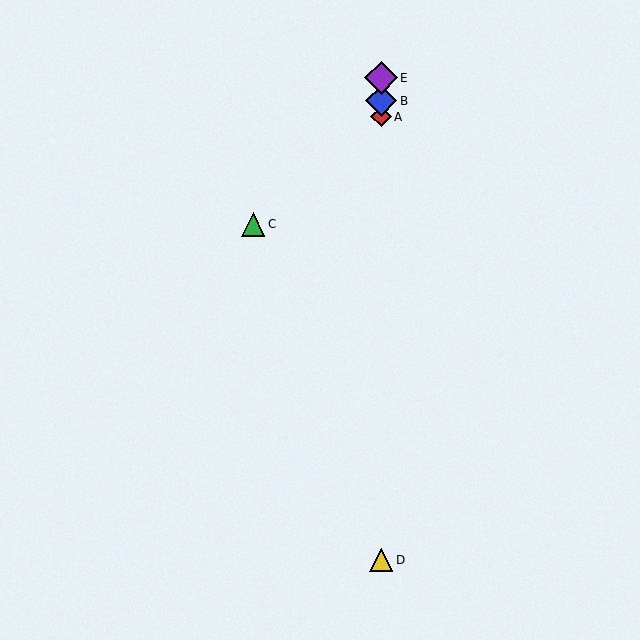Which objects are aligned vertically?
Objects A, B, D, E are aligned vertically.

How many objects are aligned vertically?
4 objects (A, B, D, E) are aligned vertically.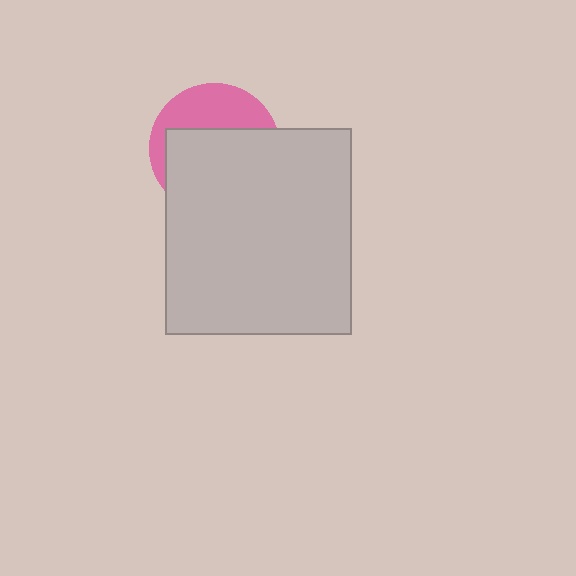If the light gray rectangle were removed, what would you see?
You would see the complete pink circle.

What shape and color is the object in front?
The object in front is a light gray rectangle.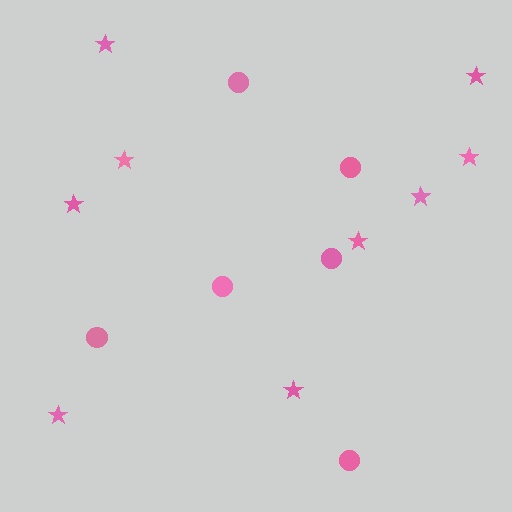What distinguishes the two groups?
There are 2 groups: one group of stars (9) and one group of circles (6).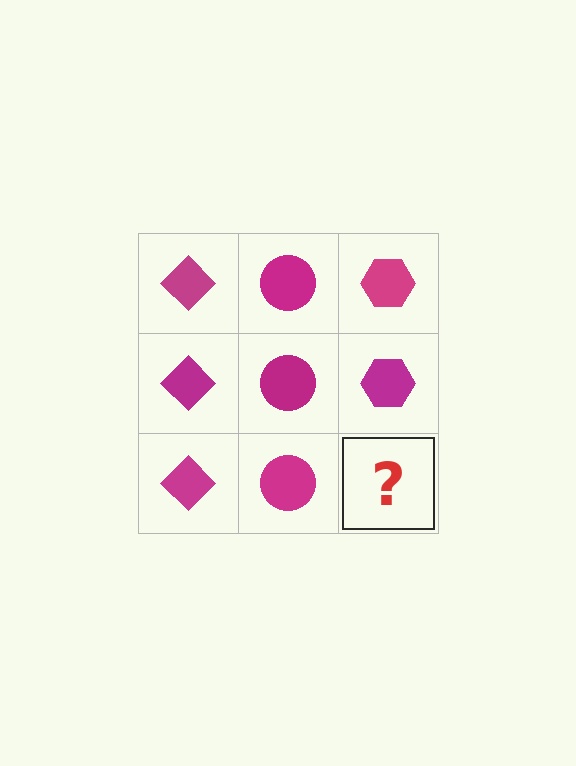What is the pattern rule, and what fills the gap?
The rule is that each column has a consistent shape. The gap should be filled with a magenta hexagon.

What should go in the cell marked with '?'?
The missing cell should contain a magenta hexagon.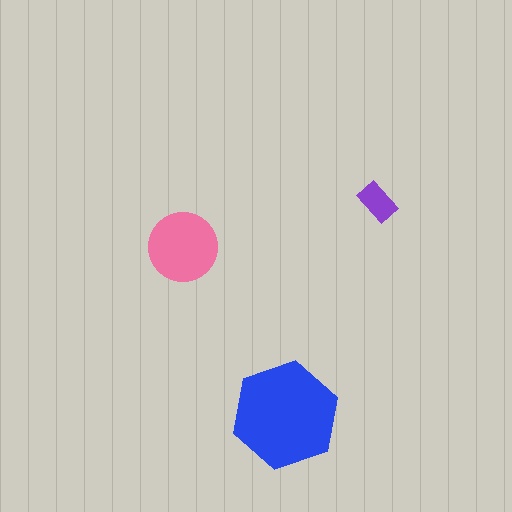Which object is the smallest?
The purple rectangle.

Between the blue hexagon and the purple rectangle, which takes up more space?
The blue hexagon.